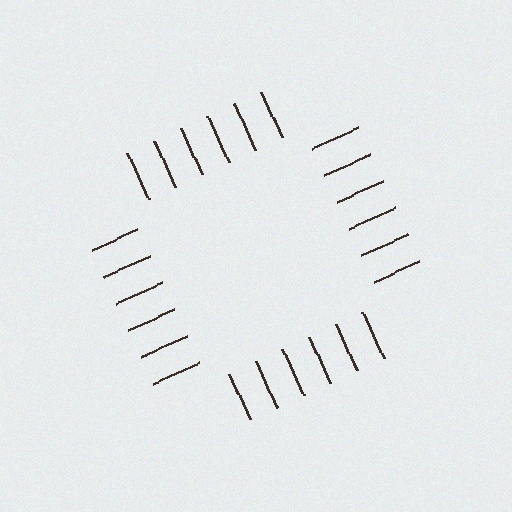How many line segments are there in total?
24 — 6 along each of the 4 edges.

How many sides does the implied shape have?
4 sides — the line-ends trace a square.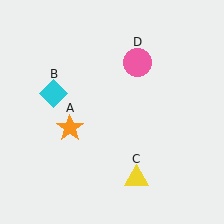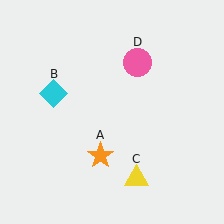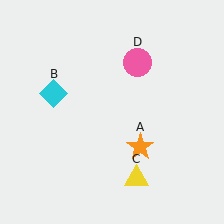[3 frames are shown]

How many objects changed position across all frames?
1 object changed position: orange star (object A).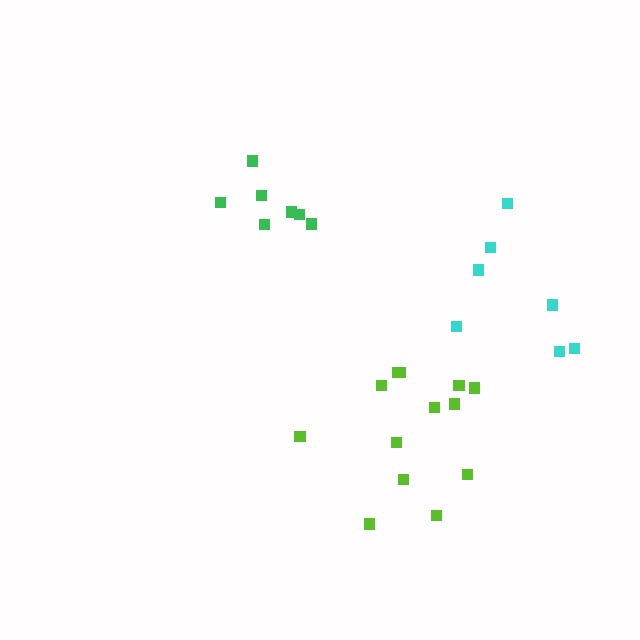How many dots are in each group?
Group 1: 13 dots, Group 2: 7 dots, Group 3: 7 dots (27 total).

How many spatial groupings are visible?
There are 3 spatial groupings.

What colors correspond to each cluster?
The clusters are colored: lime, green, cyan.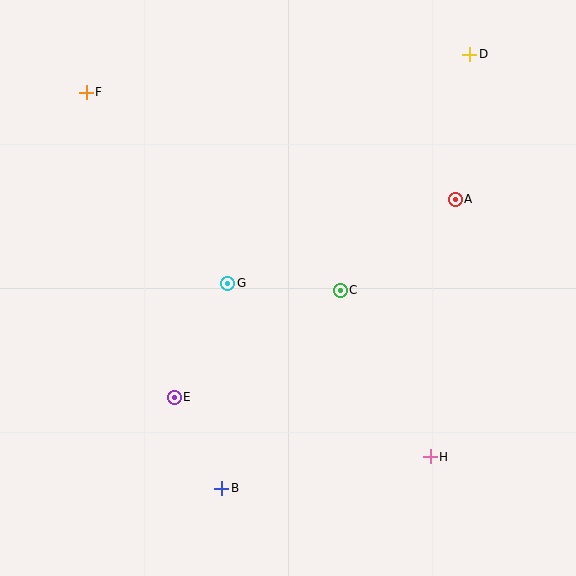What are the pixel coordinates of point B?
Point B is at (222, 488).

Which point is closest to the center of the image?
Point C at (340, 290) is closest to the center.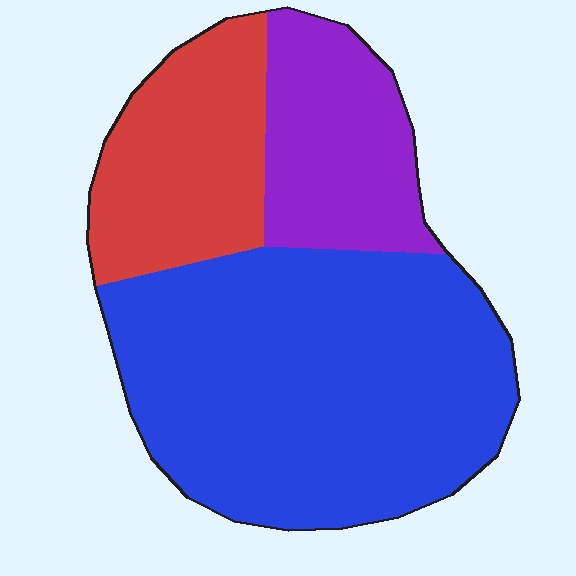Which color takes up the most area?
Blue, at roughly 60%.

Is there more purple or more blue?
Blue.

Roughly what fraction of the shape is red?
Red takes up between a sixth and a third of the shape.